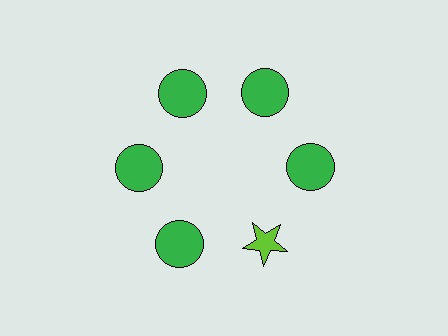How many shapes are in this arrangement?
There are 6 shapes arranged in a ring pattern.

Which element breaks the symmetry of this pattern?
The lime star at roughly the 5 o'clock position breaks the symmetry. All other shapes are green circles.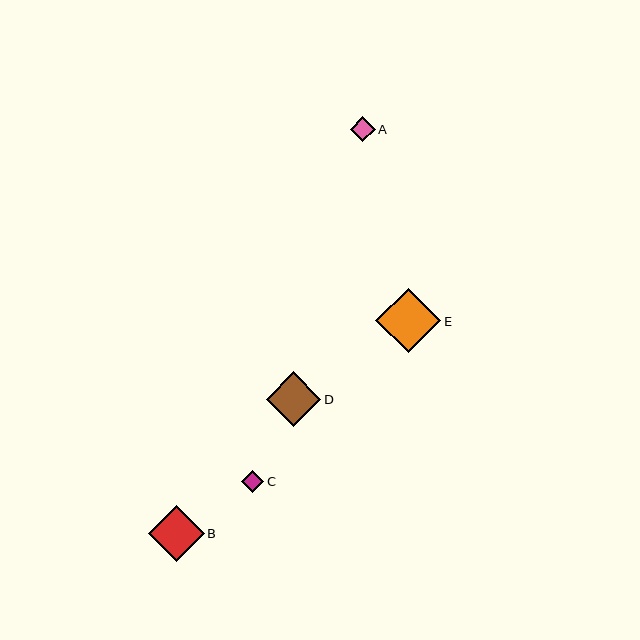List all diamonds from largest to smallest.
From largest to smallest: E, B, D, A, C.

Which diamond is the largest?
Diamond E is the largest with a size of approximately 65 pixels.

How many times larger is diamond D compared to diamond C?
Diamond D is approximately 2.5 times the size of diamond C.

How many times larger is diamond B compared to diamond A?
Diamond B is approximately 2.2 times the size of diamond A.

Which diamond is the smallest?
Diamond C is the smallest with a size of approximately 22 pixels.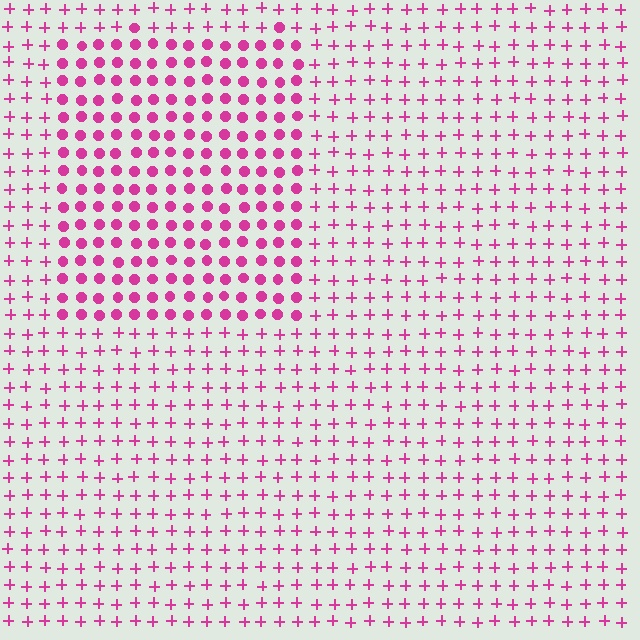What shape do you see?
I see a rectangle.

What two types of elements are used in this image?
The image uses circles inside the rectangle region and plus signs outside it.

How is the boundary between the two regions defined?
The boundary is defined by a change in element shape: circles inside vs. plus signs outside. All elements share the same color and spacing.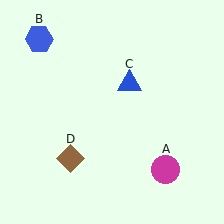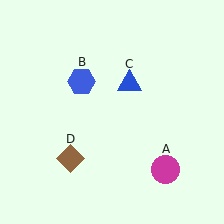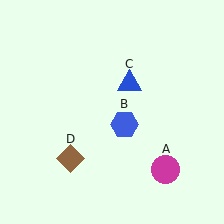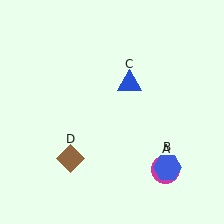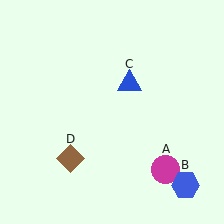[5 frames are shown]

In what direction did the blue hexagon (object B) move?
The blue hexagon (object B) moved down and to the right.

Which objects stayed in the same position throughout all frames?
Magenta circle (object A) and blue triangle (object C) and brown diamond (object D) remained stationary.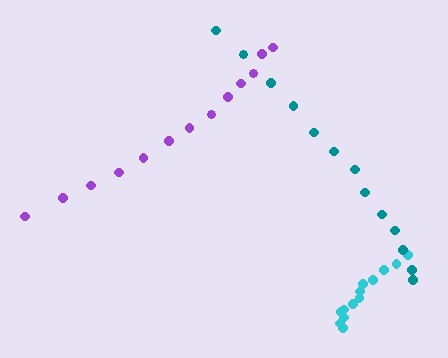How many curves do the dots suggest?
There are 3 distinct paths.